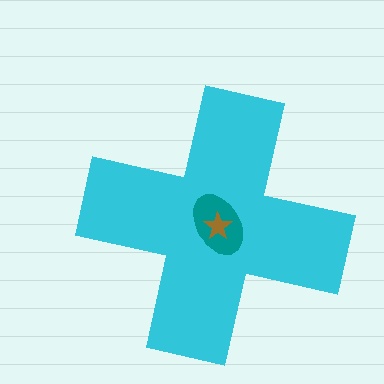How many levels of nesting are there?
3.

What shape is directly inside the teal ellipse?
The brown star.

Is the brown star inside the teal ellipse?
Yes.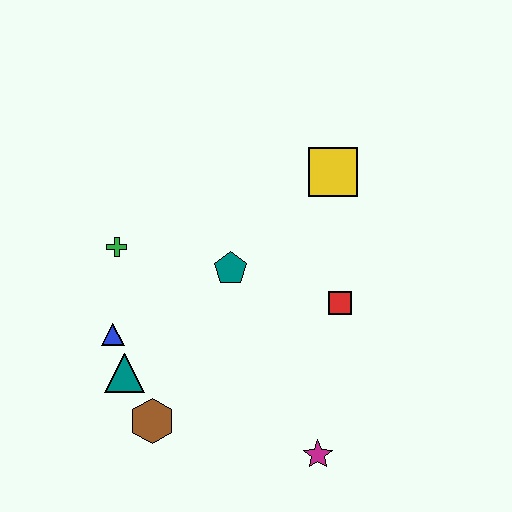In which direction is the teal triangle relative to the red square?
The teal triangle is to the left of the red square.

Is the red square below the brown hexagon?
No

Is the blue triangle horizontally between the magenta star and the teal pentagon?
No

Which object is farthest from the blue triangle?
The yellow square is farthest from the blue triangle.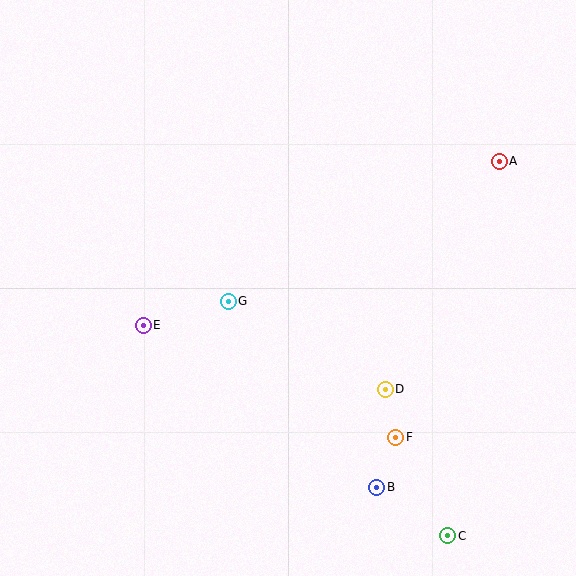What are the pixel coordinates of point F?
Point F is at (396, 437).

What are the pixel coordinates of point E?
Point E is at (143, 325).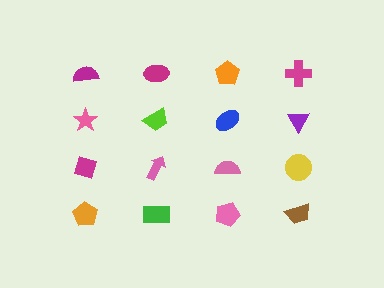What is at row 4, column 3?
A pink pentagon.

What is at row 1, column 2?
A magenta ellipse.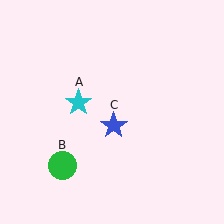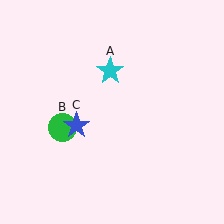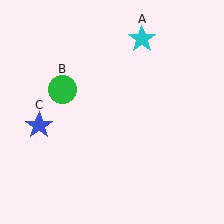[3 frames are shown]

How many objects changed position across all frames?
3 objects changed position: cyan star (object A), green circle (object B), blue star (object C).